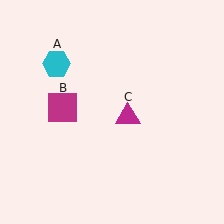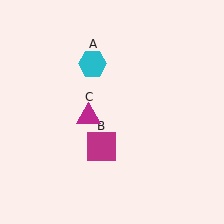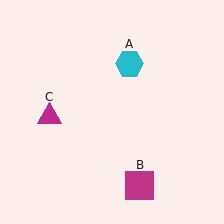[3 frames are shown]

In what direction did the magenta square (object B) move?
The magenta square (object B) moved down and to the right.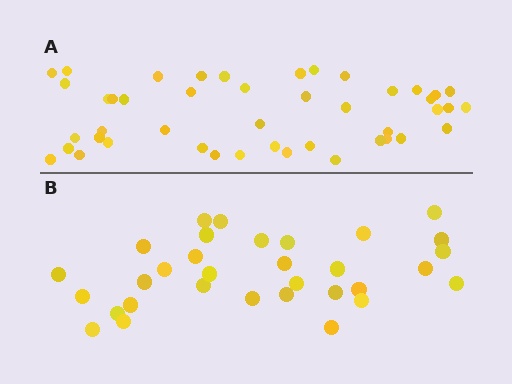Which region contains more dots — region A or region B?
Region A (the top region) has more dots.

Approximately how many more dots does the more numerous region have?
Region A has approximately 15 more dots than region B.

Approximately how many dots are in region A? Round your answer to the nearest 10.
About 40 dots. (The exact count is 45, which rounds to 40.)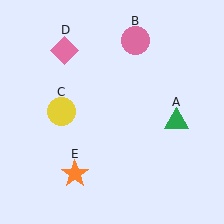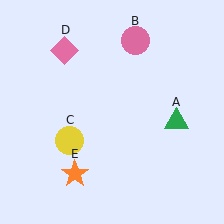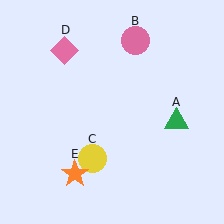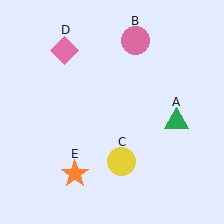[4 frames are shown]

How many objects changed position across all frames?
1 object changed position: yellow circle (object C).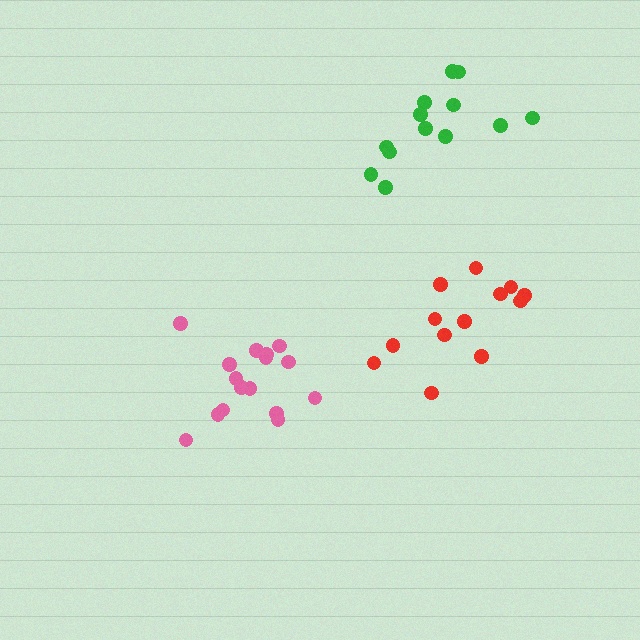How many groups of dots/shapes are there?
There are 3 groups.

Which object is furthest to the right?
The red cluster is rightmost.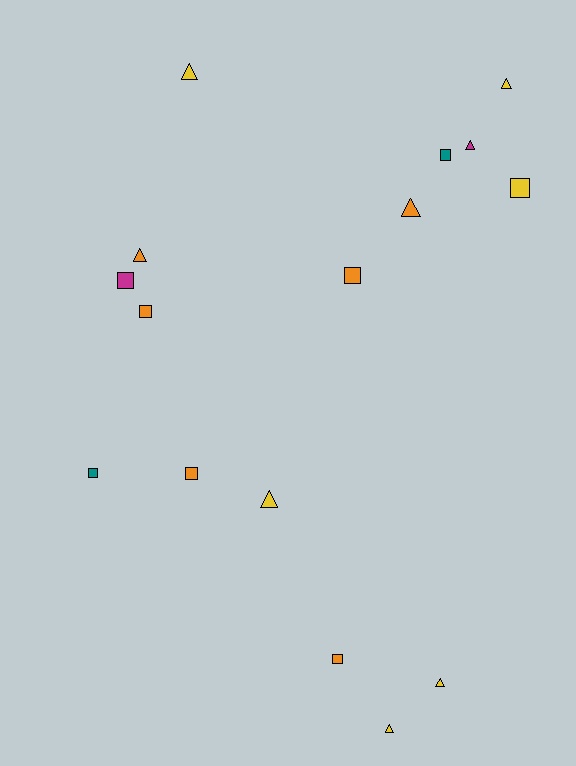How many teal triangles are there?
There are no teal triangles.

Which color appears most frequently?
Yellow, with 6 objects.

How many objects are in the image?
There are 16 objects.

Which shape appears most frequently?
Triangle, with 8 objects.